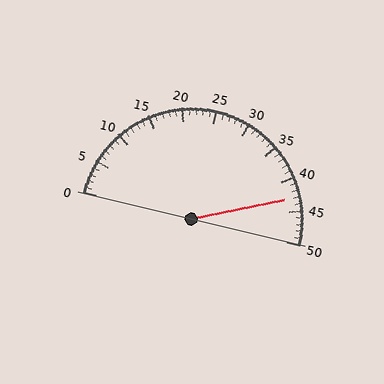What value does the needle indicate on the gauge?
The needle indicates approximately 43.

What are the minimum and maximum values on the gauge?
The gauge ranges from 0 to 50.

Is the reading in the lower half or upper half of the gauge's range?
The reading is in the upper half of the range (0 to 50).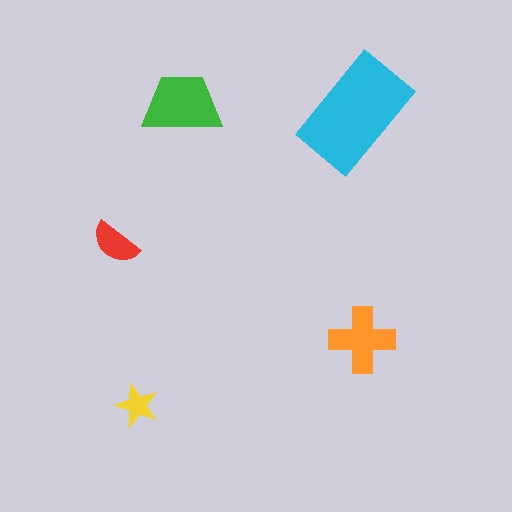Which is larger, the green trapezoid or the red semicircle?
The green trapezoid.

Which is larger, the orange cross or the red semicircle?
The orange cross.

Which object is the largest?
The cyan rectangle.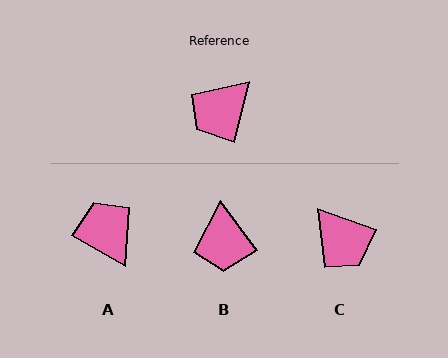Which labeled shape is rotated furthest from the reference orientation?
A, about 106 degrees away.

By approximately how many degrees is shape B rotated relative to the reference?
Approximately 50 degrees counter-clockwise.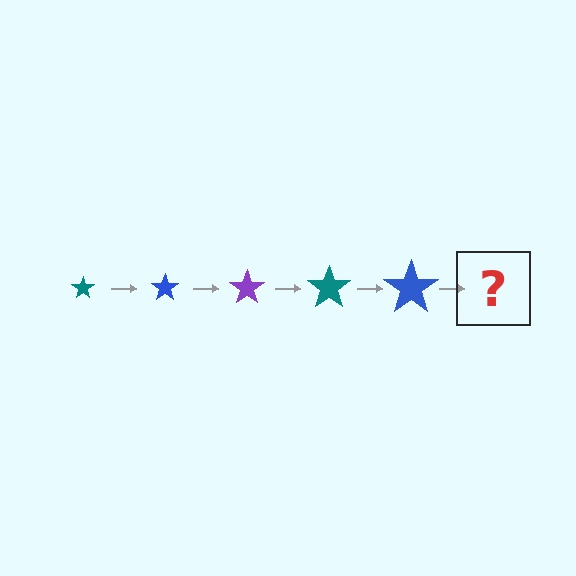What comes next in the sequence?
The next element should be a purple star, larger than the previous one.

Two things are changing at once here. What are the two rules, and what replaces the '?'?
The two rules are that the star grows larger each step and the color cycles through teal, blue, and purple. The '?' should be a purple star, larger than the previous one.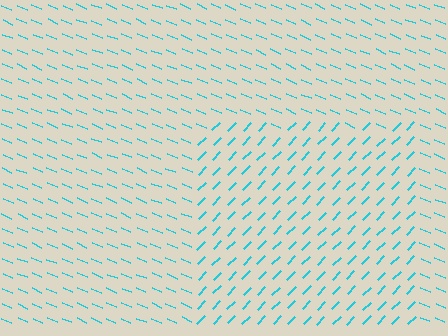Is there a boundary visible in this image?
Yes, there is a texture boundary formed by a change in line orientation.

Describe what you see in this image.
The image is filled with small cyan line segments. A rectangle region in the image has lines oriented differently from the surrounding lines, creating a visible texture boundary.